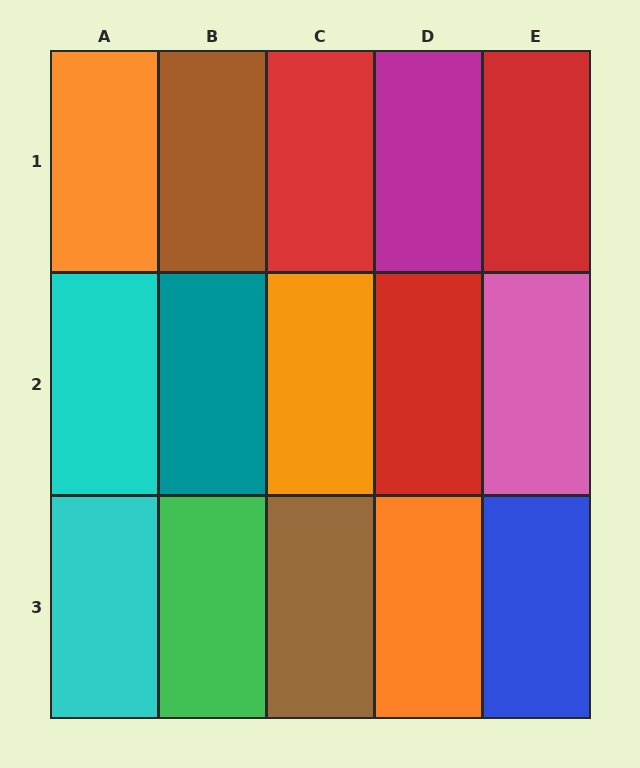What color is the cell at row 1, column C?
Red.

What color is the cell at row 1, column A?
Orange.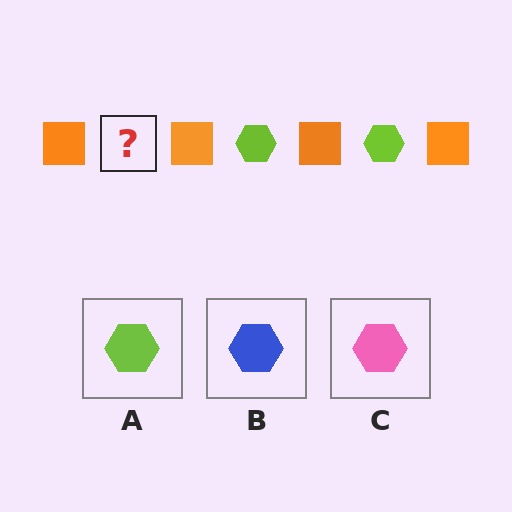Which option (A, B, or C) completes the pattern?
A.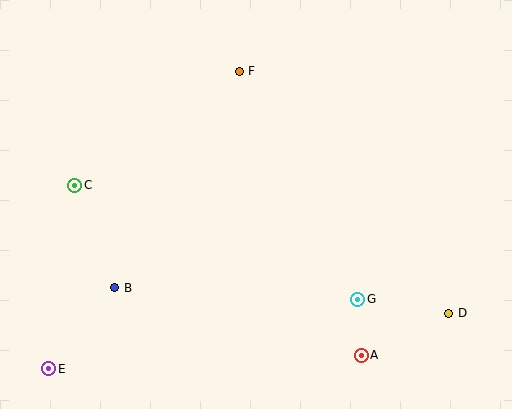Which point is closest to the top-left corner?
Point C is closest to the top-left corner.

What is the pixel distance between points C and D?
The distance between C and D is 395 pixels.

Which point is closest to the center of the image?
Point F at (239, 71) is closest to the center.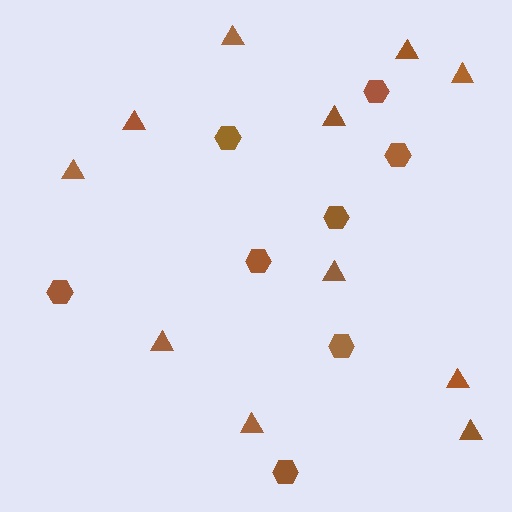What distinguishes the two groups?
There are 2 groups: one group of hexagons (8) and one group of triangles (11).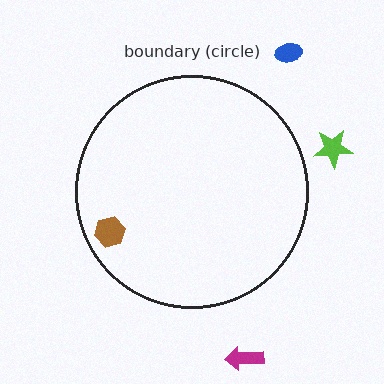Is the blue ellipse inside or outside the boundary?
Outside.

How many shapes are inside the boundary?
1 inside, 3 outside.